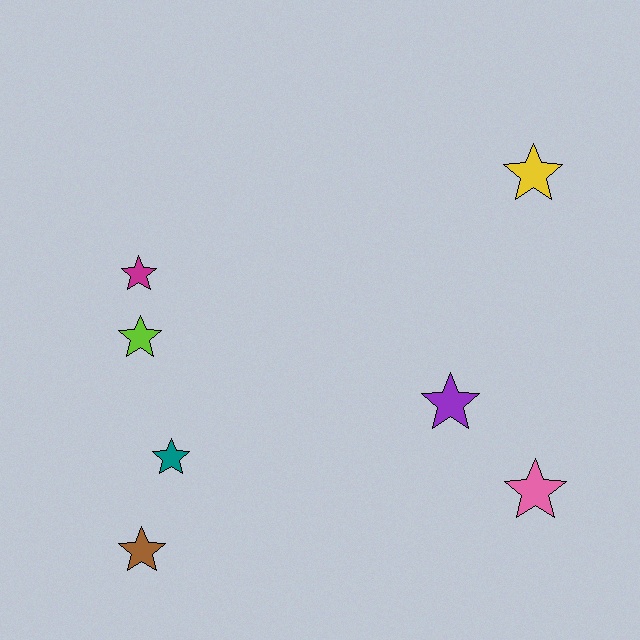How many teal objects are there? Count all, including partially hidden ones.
There is 1 teal object.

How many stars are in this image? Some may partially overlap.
There are 7 stars.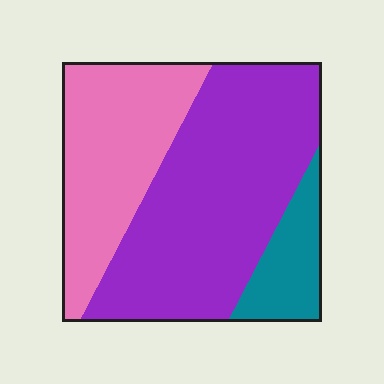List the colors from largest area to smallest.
From largest to smallest: purple, pink, teal.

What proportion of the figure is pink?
Pink takes up between a sixth and a third of the figure.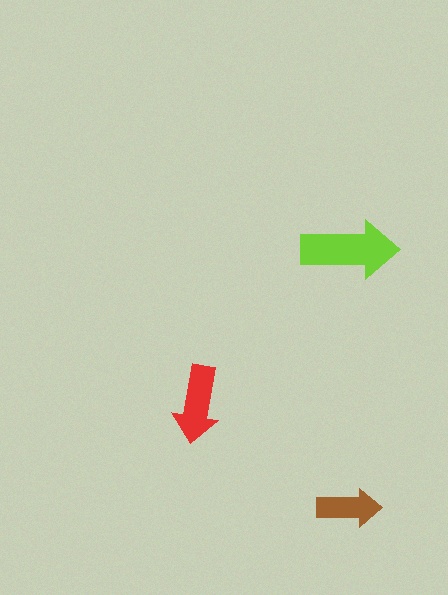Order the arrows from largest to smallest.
the lime one, the red one, the brown one.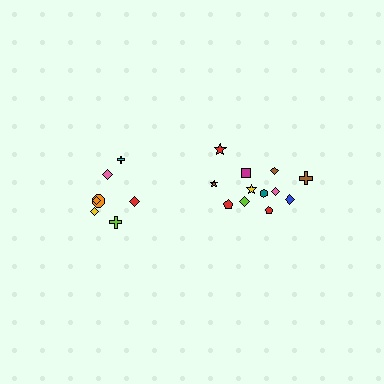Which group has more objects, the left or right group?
The right group.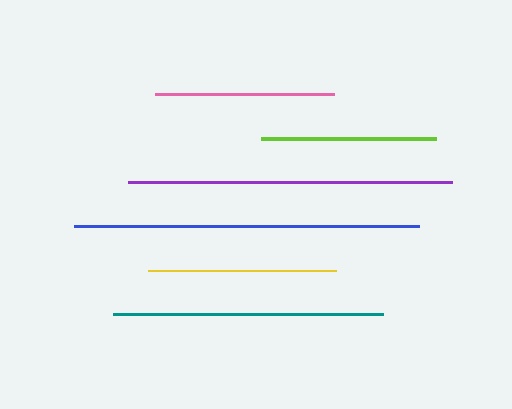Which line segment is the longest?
The blue line is the longest at approximately 344 pixels.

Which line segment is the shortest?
The lime line is the shortest at approximately 175 pixels.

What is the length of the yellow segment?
The yellow segment is approximately 188 pixels long.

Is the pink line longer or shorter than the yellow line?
The yellow line is longer than the pink line.